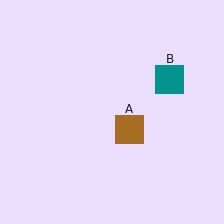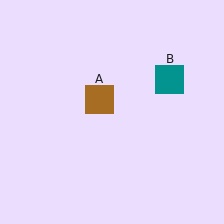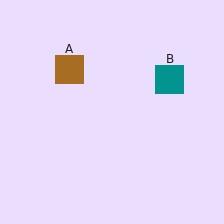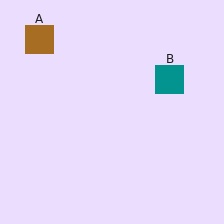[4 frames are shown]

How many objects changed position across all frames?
1 object changed position: brown square (object A).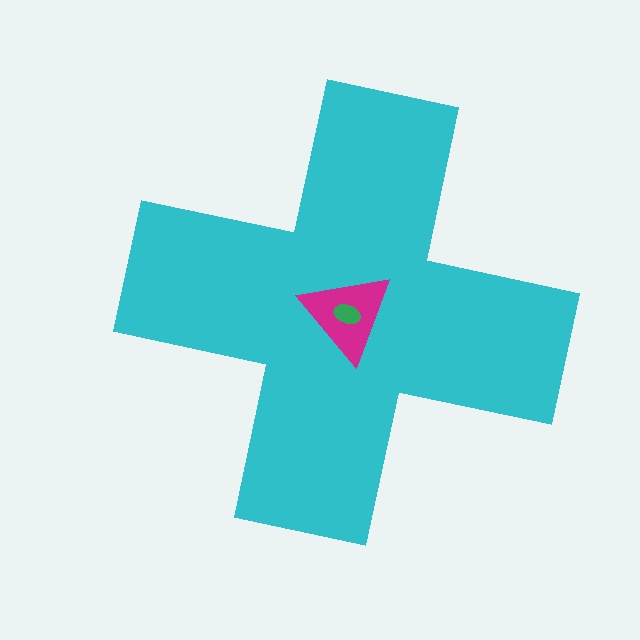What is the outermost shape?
The cyan cross.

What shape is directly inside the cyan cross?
The magenta triangle.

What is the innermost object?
The green ellipse.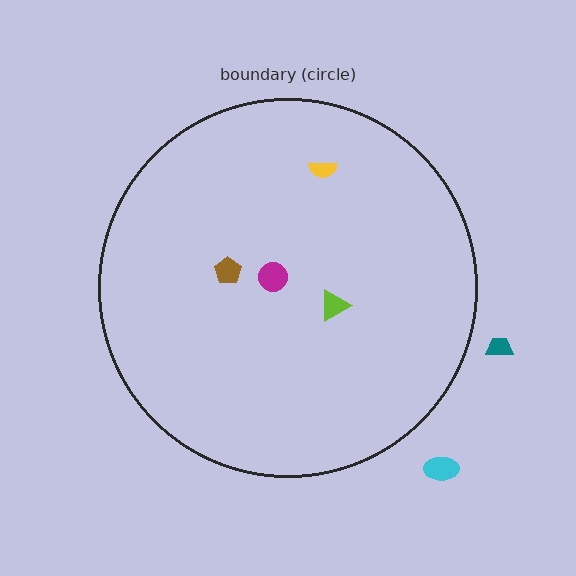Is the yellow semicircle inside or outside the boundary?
Inside.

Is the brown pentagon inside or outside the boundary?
Inside.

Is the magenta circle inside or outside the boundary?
Inside.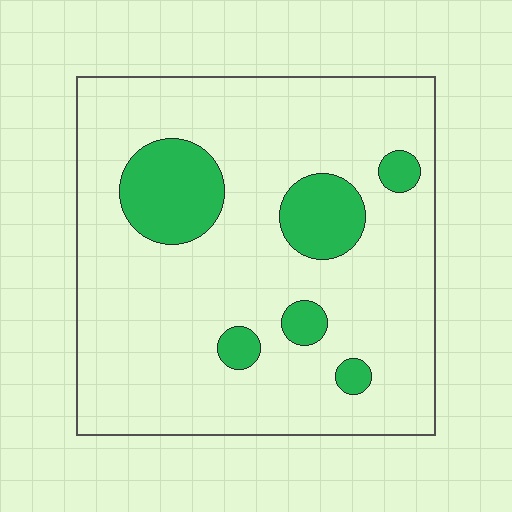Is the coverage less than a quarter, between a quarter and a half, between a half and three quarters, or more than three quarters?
Less than a quarter.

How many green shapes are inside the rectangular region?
6.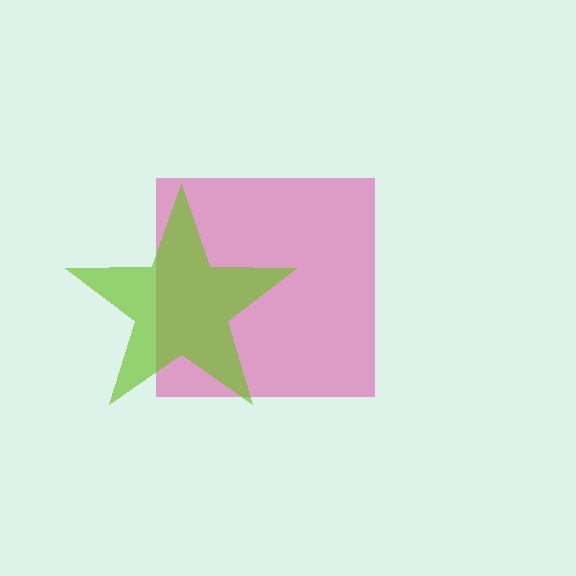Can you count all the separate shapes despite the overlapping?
Yes, there are 2 separate shapes.